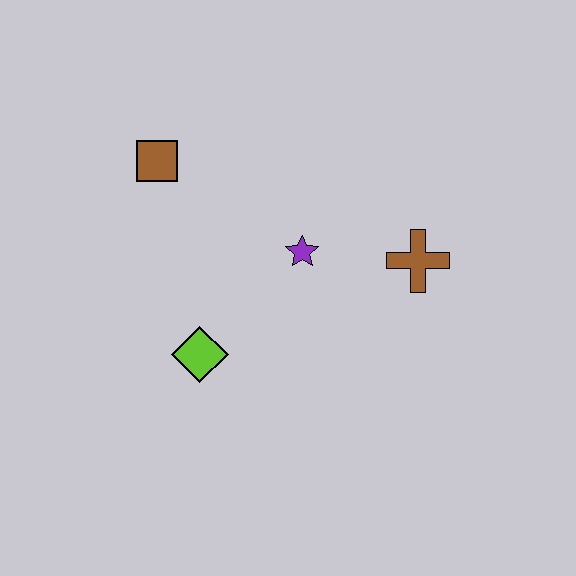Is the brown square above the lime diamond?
Yes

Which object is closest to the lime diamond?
The purple star is closest to the lime diamond.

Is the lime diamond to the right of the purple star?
No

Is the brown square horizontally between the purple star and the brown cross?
No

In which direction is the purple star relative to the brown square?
The purple star is to the right of the brown square.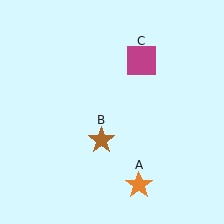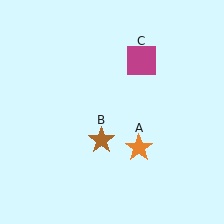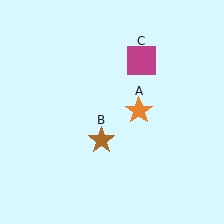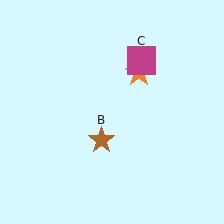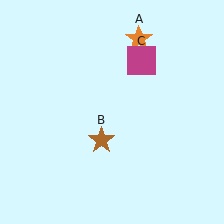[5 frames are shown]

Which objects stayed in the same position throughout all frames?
Brown star (object B) and magenta square (object C) remained stationary.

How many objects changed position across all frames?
1 object changed position: orange star (object A).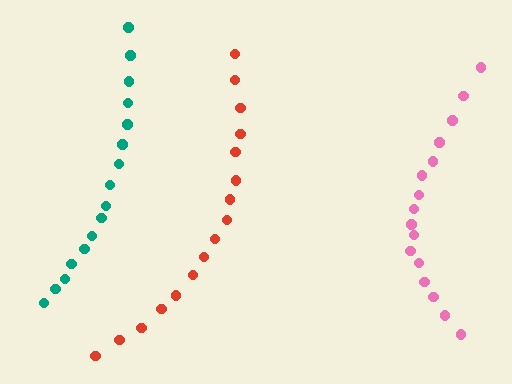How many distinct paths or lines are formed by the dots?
There are 3 distinct paths.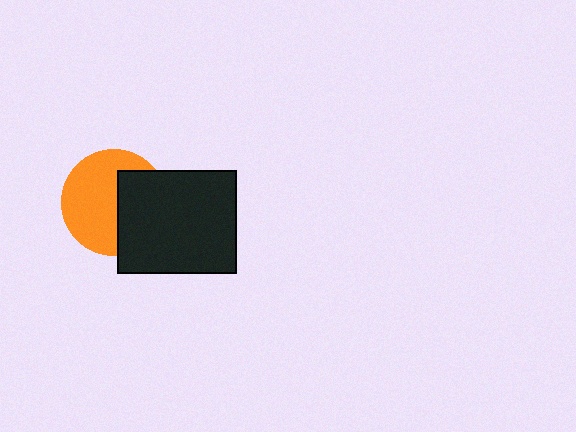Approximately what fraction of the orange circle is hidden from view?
Roughly 40% of the orange circle is hidden behind the black rectangle.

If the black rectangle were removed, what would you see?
You would see the complete orange circle.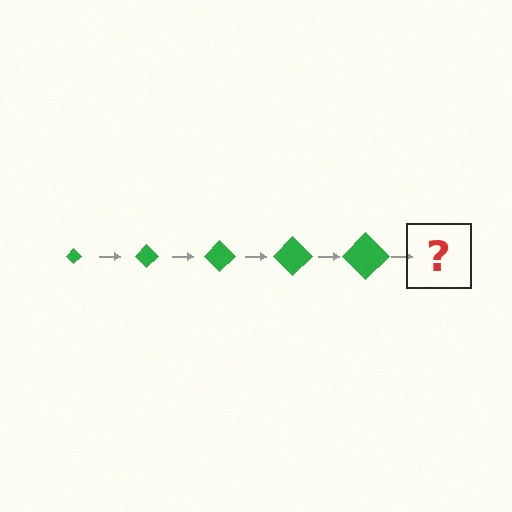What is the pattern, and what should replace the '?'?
The pattern is that the diamond gets progressively larger each step. The '?' should be a green diamond, larger than the previous one.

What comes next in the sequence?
The next element should be a green diamond, larger than the previous one.